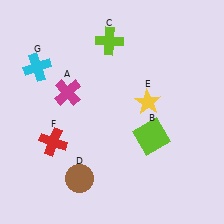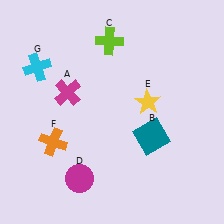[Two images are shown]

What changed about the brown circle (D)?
In Image 1, D is brown. In Image 2, it changed to magenta.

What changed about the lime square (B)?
In Image 1, B is lime. In Image 2, it changed to teal.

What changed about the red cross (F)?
In Image 1, F is red. In Image 2, it changed to orange.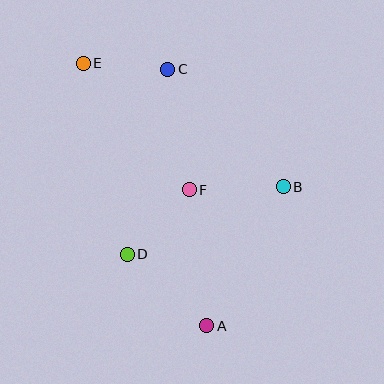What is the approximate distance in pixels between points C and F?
The distance between C and F is approximately 122 pixels.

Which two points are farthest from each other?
Points A and E are farthest from each other.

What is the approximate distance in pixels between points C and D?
The distance between C and D is approximately 189 pixels.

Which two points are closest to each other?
Points C and E are closest to each other.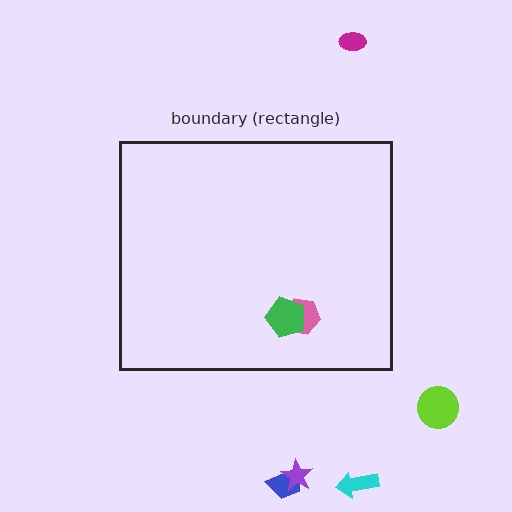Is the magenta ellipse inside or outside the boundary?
Outside.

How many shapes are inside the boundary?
2 inside, 5 outside.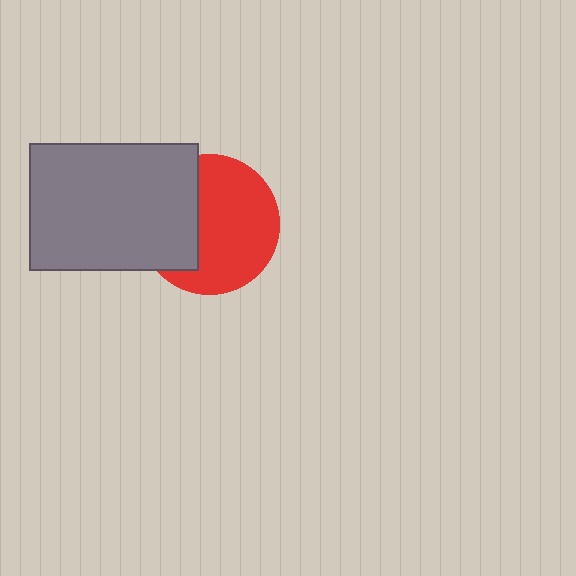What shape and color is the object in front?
The object in front is a gray rectangle.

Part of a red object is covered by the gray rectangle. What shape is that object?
It is a circle.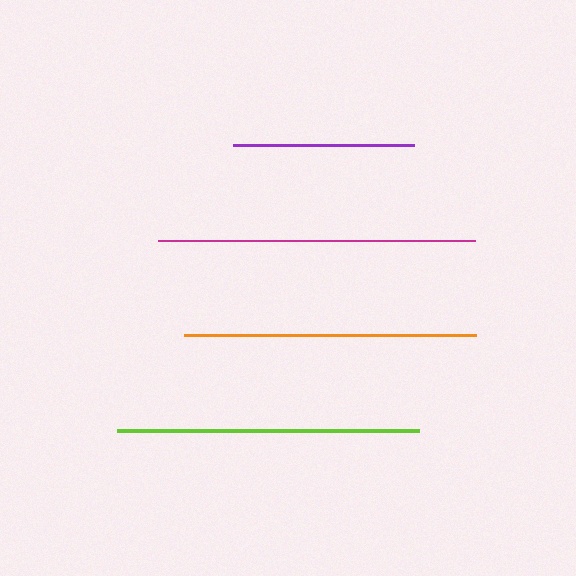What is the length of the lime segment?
The lime segment is approximately 302 pixels long.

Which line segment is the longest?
The magenta line is the longest at approximately 317 pixels.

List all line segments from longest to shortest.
From longest to shortest: magenta, lime, orange, purple.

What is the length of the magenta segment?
The magenta segment is approximately 317 pixels long.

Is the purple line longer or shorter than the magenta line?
The magenta line is longer than the purple line.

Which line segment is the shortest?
The purple line is the shortest at approximately 181 pixels.